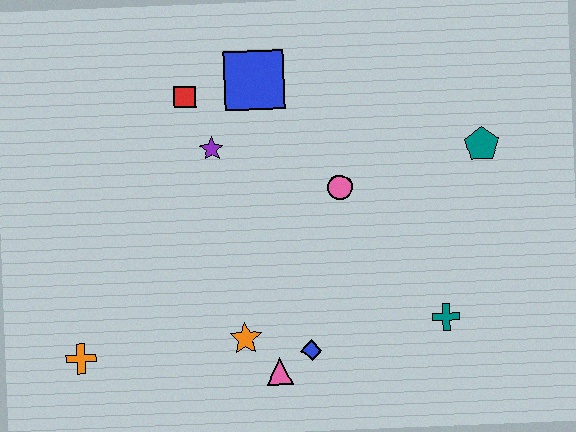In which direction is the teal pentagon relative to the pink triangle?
The teal pentagon is above the pink triangle.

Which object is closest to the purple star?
The red square is closest to the purple star.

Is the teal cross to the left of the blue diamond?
No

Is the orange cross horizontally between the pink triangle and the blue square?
No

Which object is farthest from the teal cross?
The orange cross is farthest from the teal cross.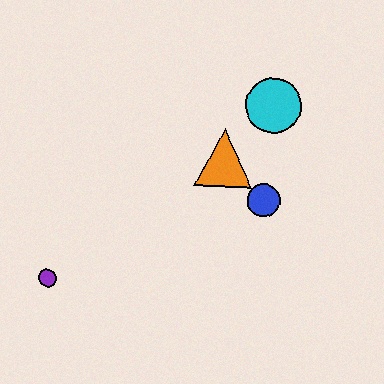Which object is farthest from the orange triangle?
The purple circle is farthest from the orange triangle.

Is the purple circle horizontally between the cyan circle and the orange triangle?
No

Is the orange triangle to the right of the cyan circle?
No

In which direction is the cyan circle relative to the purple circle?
The cyan circle is to the right of the purple circle.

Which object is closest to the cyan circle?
The orange triangle is closest to the cyan circle.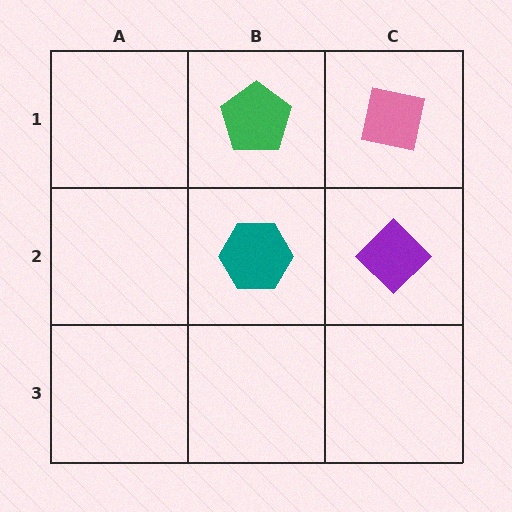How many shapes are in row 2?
2 shapes.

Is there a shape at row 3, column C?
No, that cell is empty.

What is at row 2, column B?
A teal hexagon.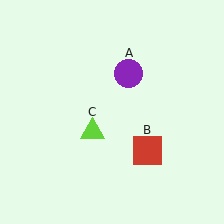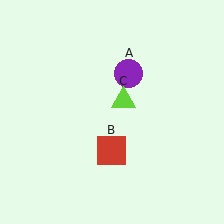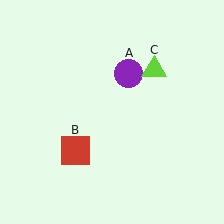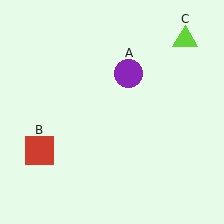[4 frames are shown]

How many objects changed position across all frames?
2 objects changed position: red square (object B), lime triangle (object C).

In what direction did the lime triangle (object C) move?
The lime triangle (object C) moved up and to the right.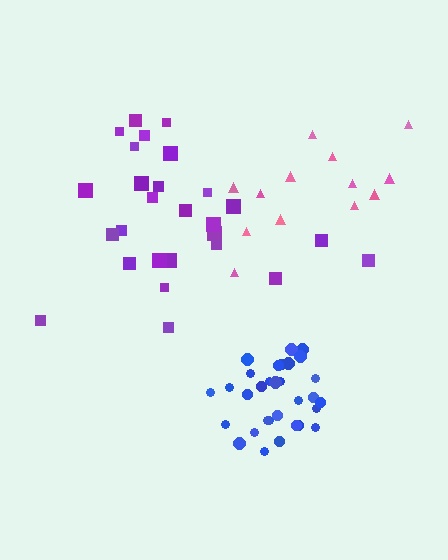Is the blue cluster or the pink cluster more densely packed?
Blue.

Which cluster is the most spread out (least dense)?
Pink.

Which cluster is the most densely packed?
Blue.